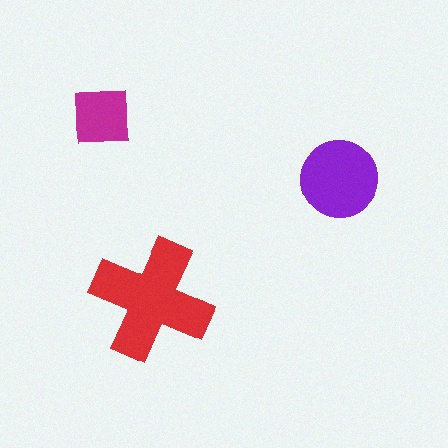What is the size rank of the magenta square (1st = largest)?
3rd.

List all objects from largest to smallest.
The red cross, the purple circle, the magenta square.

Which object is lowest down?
The red cross is bottommost.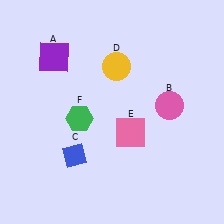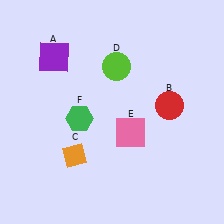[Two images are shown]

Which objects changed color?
B changed from pink to red. C changed from blue to orange. D changed from yellow to lime.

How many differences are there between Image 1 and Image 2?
There are 3 differences between the two images.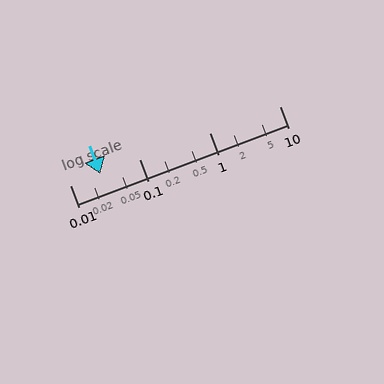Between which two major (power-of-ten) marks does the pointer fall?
The pointer is between 0.01 and 0.1.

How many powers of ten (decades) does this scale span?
The scale spans 3 decades, from 0.01 to 10.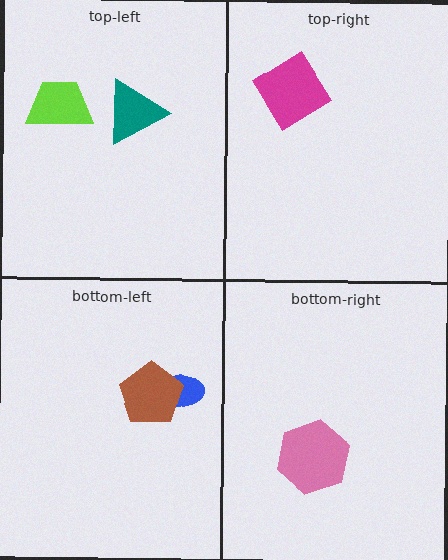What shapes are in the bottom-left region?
The blue ellipse, the brown pentagon.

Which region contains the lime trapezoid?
The top-left region.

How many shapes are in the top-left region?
2.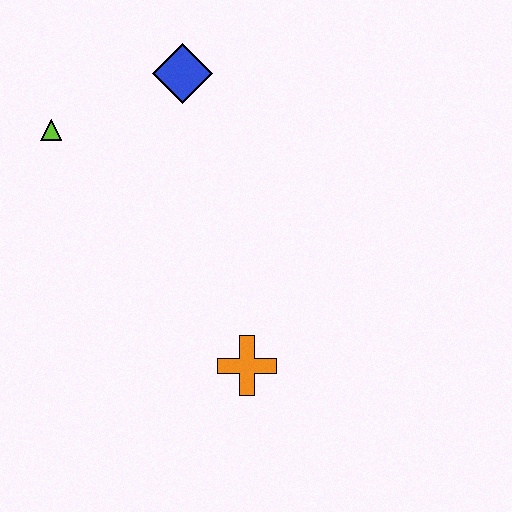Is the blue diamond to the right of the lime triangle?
Yes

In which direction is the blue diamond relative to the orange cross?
The blue diamond is above the orange cross.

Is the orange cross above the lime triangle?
No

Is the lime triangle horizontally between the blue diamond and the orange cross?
No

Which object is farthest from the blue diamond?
The orange cross is farthest from the blue diamond.